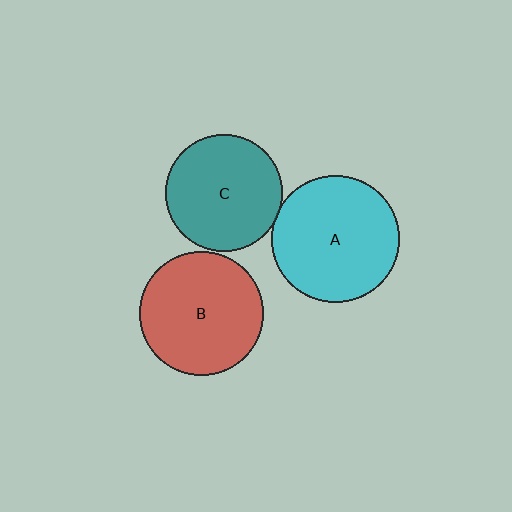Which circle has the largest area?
Circle A (cyan).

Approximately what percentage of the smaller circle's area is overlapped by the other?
Approximately 5%.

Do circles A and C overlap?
Yes.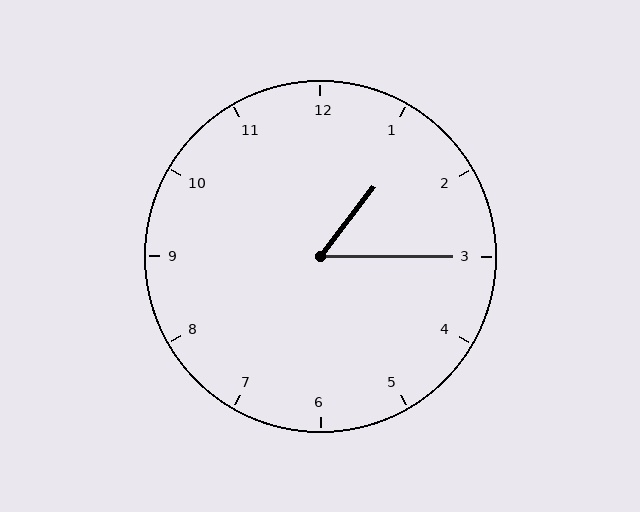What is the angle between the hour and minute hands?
Approximately 52 degrees.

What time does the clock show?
1:15.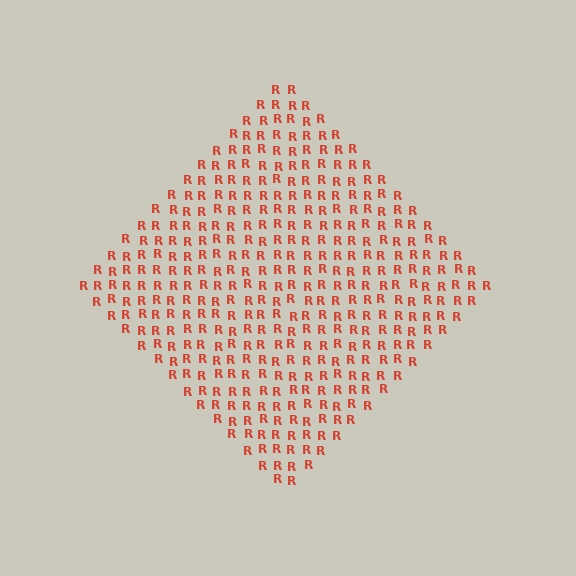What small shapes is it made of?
It is made of small letter R's.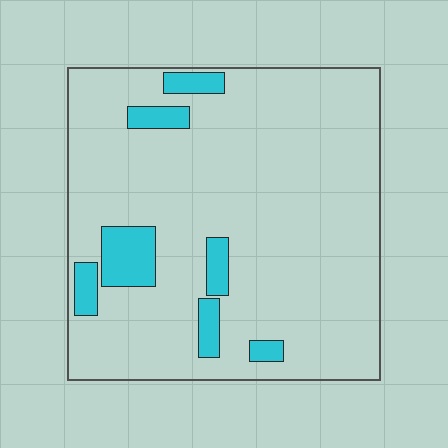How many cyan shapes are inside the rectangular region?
7.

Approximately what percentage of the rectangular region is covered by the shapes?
Approximately 10%.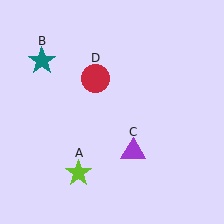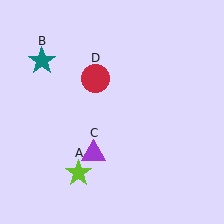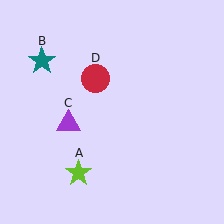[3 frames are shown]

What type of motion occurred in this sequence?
The purple triangle (object C) rotated clockwise around the center of the scene.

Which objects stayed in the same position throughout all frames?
Lime star (object A) and teal star (object B) and red circle (object D) remained stationary.